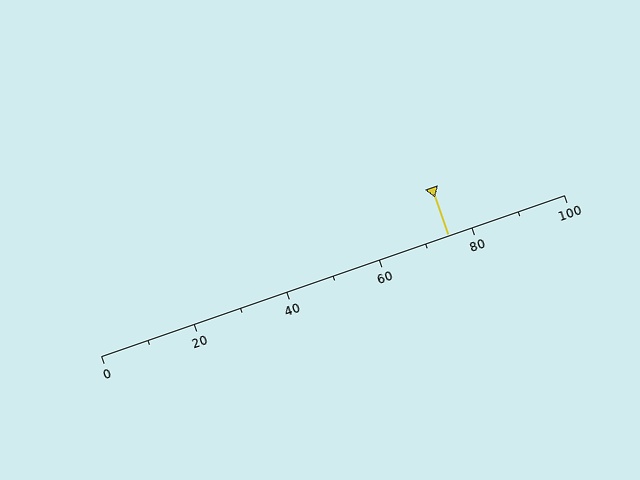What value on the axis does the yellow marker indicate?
The marker indicates approximately 75.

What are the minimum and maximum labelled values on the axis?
The axis runs from 0 to 100.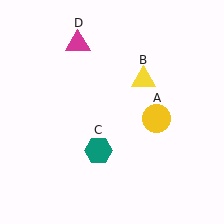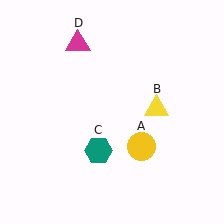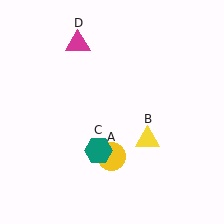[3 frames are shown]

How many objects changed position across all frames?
2 objects changed position: yellow circle (object A), yellow triangle (object B).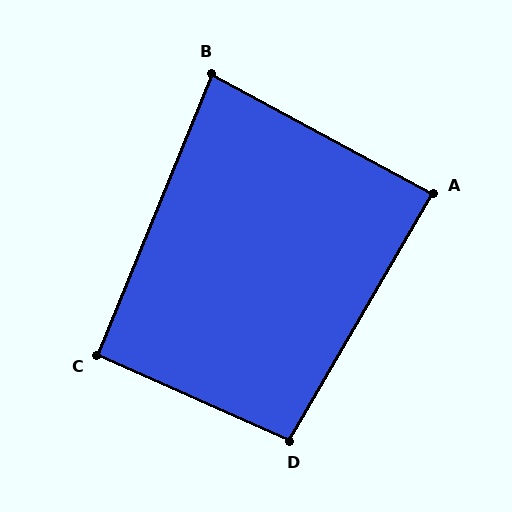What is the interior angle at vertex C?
Approximately 92 degrees (approximately right).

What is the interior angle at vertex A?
Approximately 88 degrees (approximately right).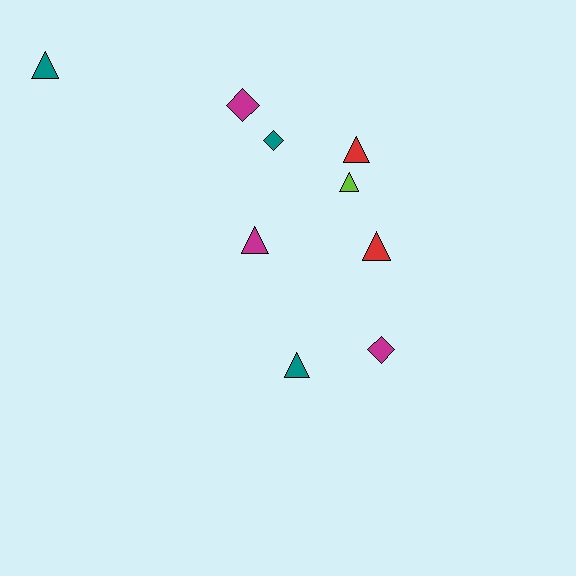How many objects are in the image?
There are 9 objects.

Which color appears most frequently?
Magenta, with 3 objects.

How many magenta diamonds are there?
There are 2 magenta diamonds.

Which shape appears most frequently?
Triangle, with 6 objects.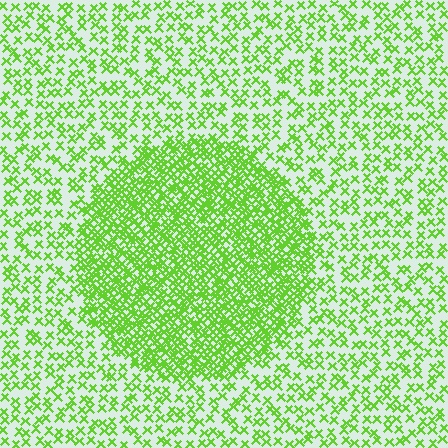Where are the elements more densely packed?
The elements are more densely packed inside the circle boundary.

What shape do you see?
I see a circle.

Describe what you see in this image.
The image contains small lime elements arranged at two different densities. A circle-shaped region is visible where the elements are more densely packed than the surrounding area.